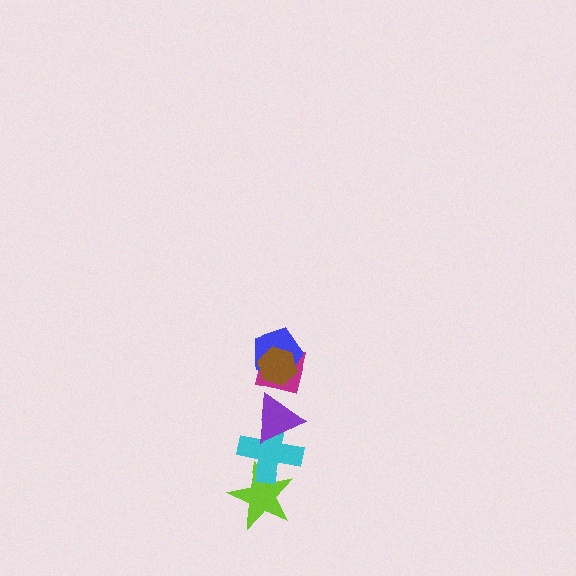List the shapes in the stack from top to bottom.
From top to bottom: the brown hexagon, the blue pentagon, the magenta square, the purple triangle, the cyan cross, the lime star.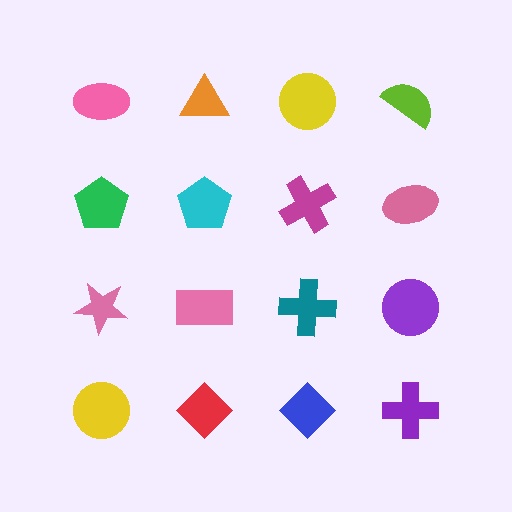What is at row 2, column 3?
A magenta cross.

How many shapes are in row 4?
4 shapes.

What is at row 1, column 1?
A pink ellipse.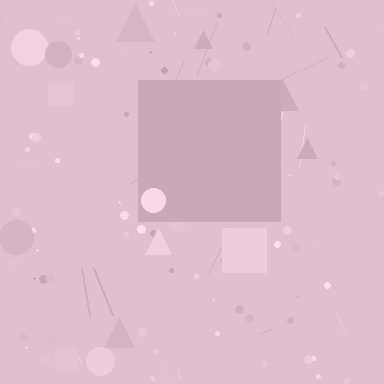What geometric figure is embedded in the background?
A square is embedded in the background.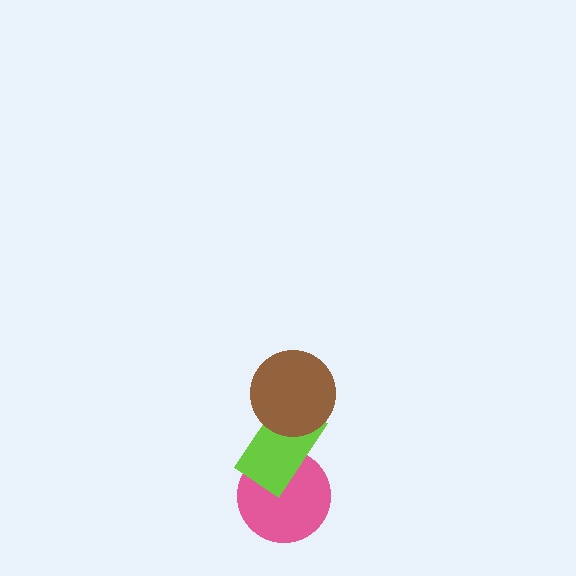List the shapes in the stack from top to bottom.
From top to bottom: the brown circle, the lime rectangle, the pink circle.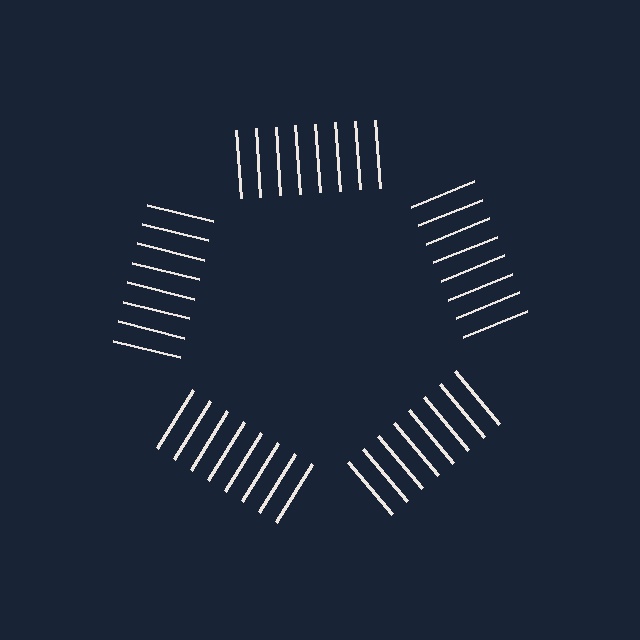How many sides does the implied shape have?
5 sides — the line-ends trace a pentagon.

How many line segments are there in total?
40 — 8 along each of the 5 edges.